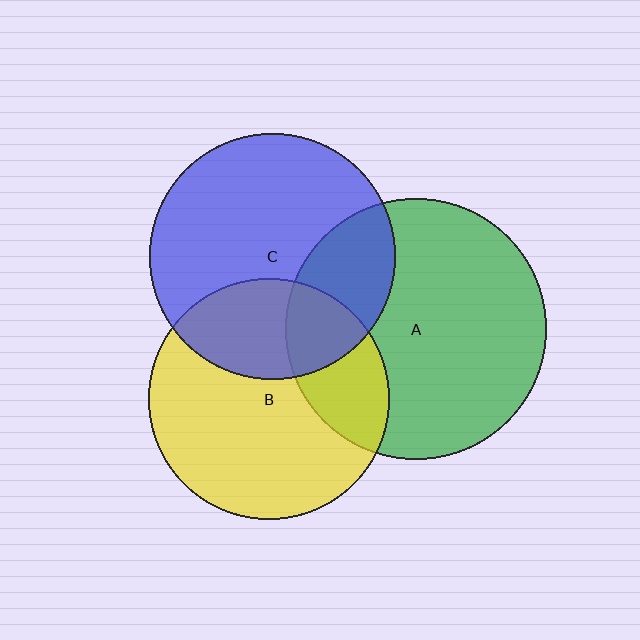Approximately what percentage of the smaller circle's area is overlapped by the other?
Approximately 25%.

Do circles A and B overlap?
Yes.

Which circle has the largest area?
Circle A (green).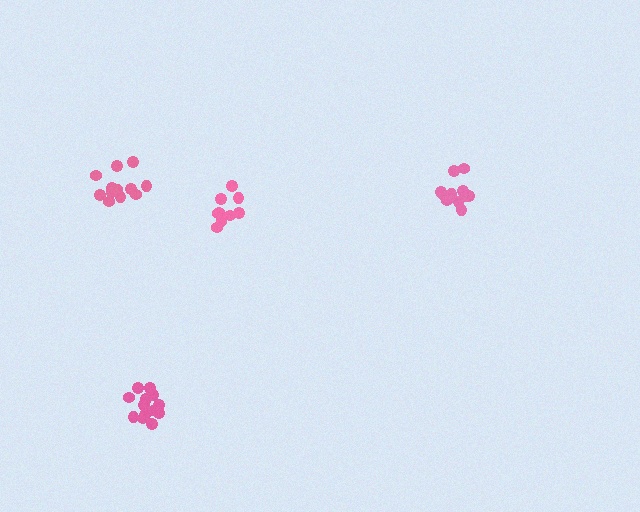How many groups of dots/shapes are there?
There are 4 groups.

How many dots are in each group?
Group 1: 12 dots, Group 2: 10 dots, Group 3: 13 dots, Group 4: 11 dots (46 total).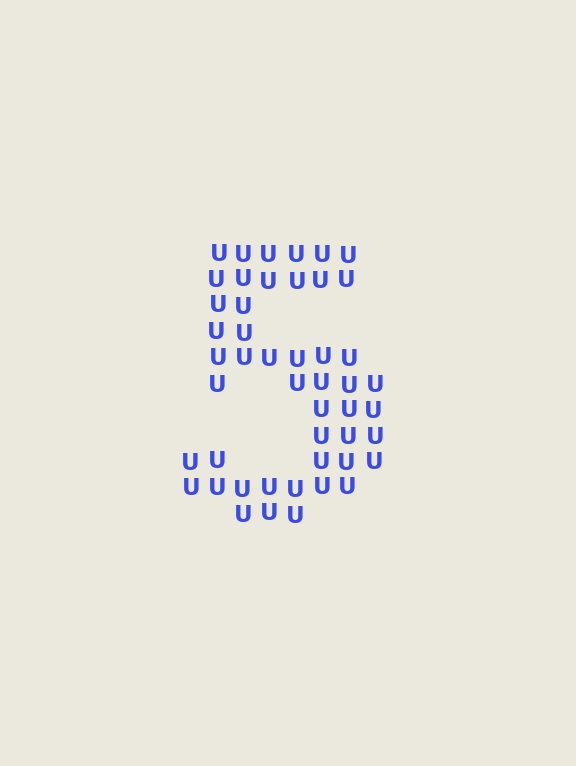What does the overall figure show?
The overall figure shows the digit 5.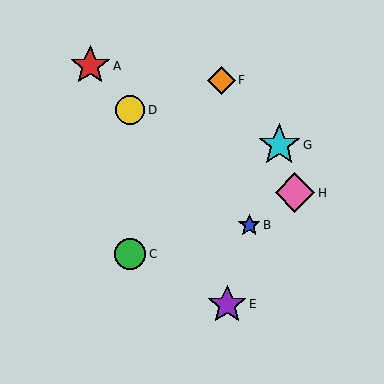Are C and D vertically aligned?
Yes, both are at x≈130.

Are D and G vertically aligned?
No, D is at x≈130 and G is at x≈279.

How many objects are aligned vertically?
2 objects (C, D) are aligned vertically.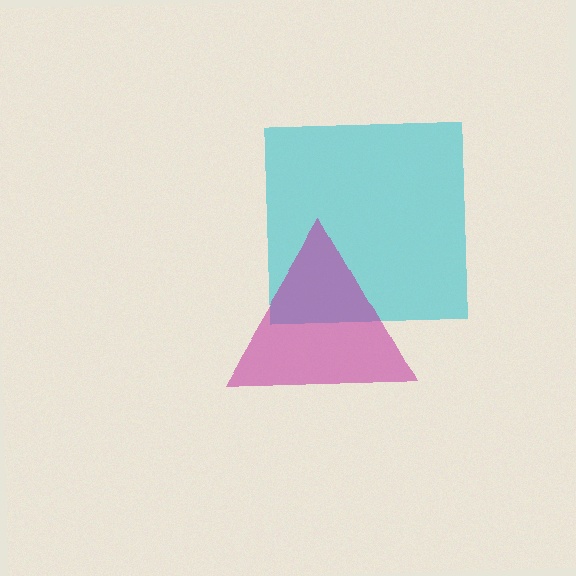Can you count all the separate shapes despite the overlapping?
Yes, there are 2 separate shapes.